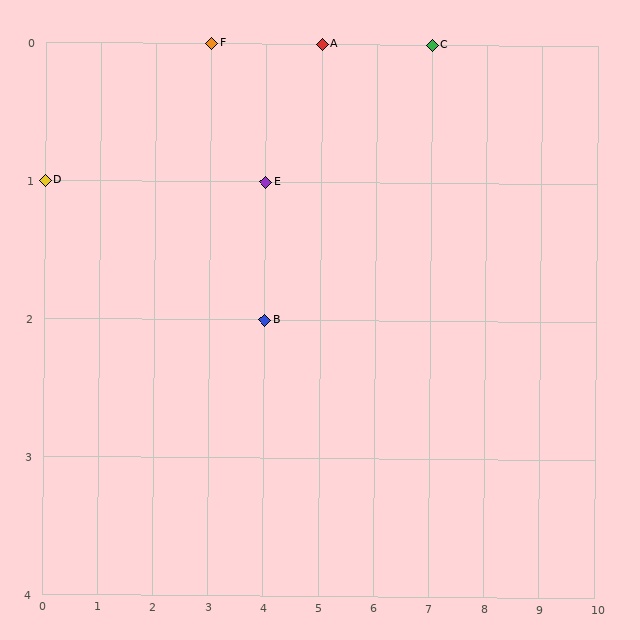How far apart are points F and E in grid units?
Points F and E are 1 column and 1 row apart (about 1.4 grid units diagonally).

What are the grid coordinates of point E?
Point E is at grid coordinates (4, 1).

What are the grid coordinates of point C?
Point C is at grid coordinates (7, 0).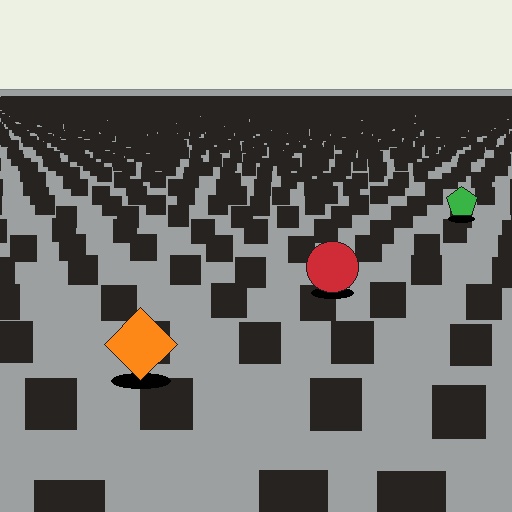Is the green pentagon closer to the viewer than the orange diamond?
No. The orange diamond is closer — you can tell from the texture gradient: the ground texture is coarser near it.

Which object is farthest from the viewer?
The green pentagon is farthest from the viewer. It appears smaller and the ground texture around it is denser.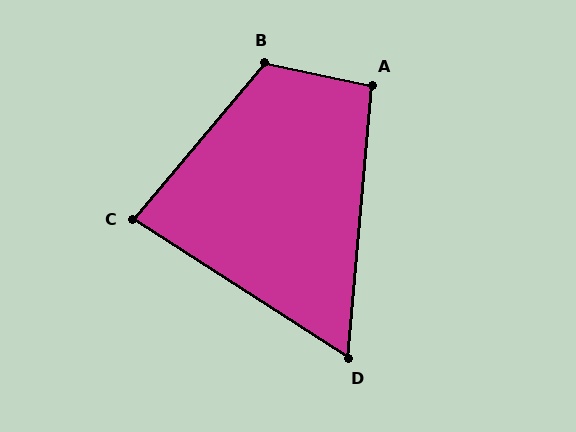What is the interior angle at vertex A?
Approximately 97 degrees (obtuse).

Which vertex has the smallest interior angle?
D, at approximately 62 degrees.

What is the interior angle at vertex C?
Approximately 83 degrees (acute).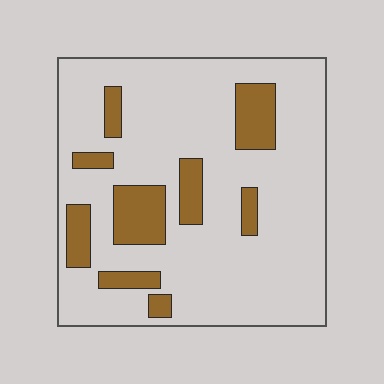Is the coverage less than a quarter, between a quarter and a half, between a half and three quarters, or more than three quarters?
Less than a quarter.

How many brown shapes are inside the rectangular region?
9.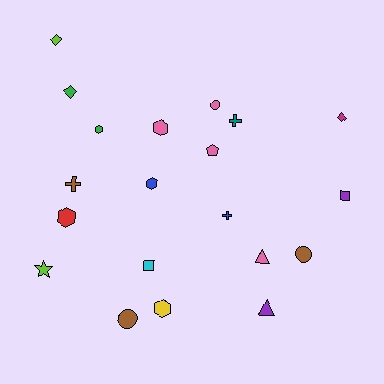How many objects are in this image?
There are 20 objects.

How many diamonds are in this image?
There are 3 diamonds.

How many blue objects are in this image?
There are 2 blue objects.